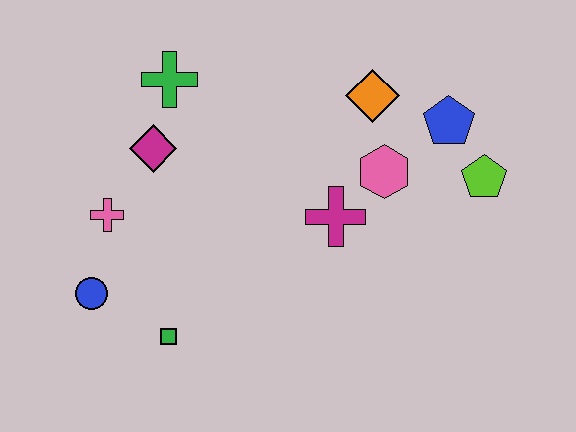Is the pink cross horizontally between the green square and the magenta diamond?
No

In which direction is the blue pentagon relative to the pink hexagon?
The blue pentagon is to the right of the pink hexagon.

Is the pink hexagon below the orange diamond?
Yes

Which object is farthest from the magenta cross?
The blue circle is farthest from the magenta cross.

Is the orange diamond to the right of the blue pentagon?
No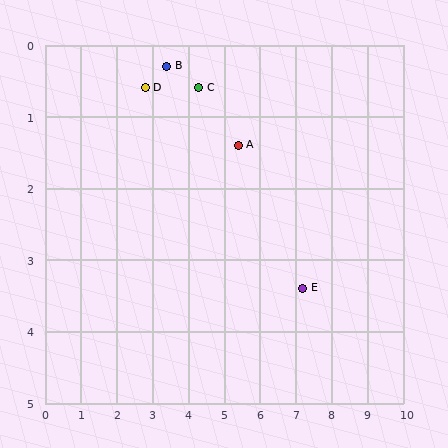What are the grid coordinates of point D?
Point D is at approximately (2.8, 0.6).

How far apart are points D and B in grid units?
Points D and B are about 0.7 grid units apart.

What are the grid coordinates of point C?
Point C is at approximately (4.3, 0.6).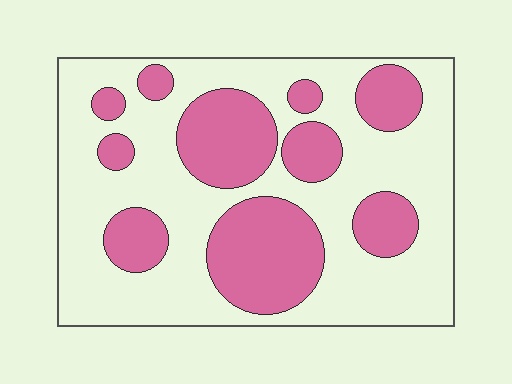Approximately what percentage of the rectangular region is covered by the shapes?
Approximately 35%.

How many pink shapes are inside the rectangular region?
10.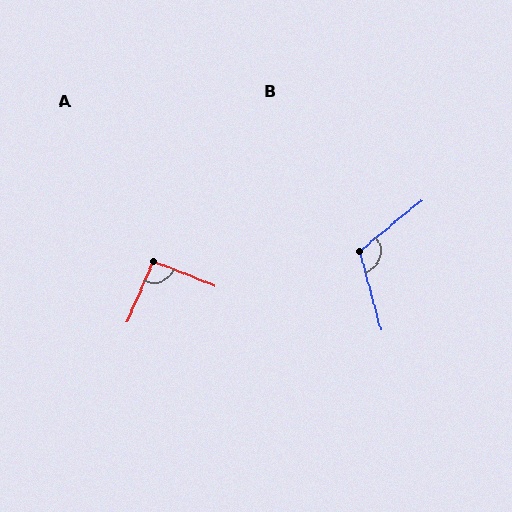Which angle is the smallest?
A, at approximately 92 degrees.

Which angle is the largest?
B, at approximately 114 degrees.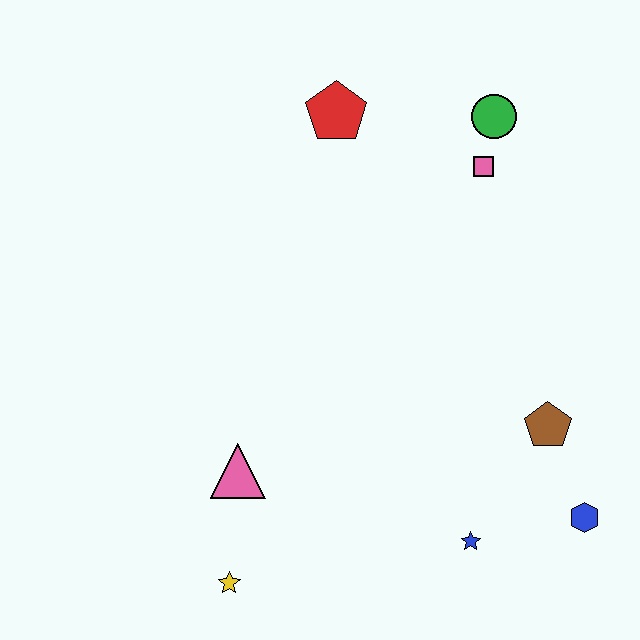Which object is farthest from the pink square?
The yellow star is farthest from the pink square.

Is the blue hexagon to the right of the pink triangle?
Yes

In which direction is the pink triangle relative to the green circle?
The pink triangle is below the green circle.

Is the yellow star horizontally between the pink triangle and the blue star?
No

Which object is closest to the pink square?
The green circle is closest to the pink square.